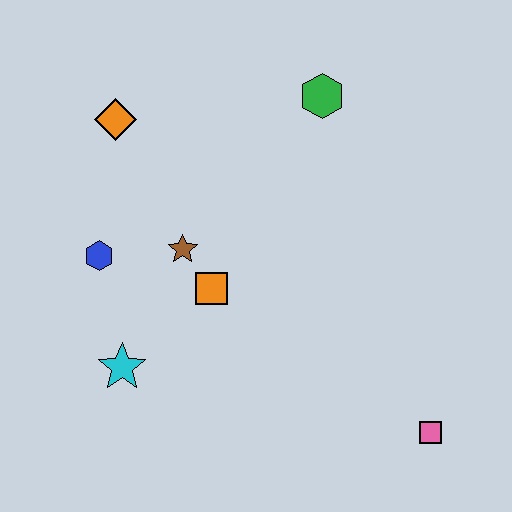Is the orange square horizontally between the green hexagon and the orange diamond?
Yes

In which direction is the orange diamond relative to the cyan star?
The orange diamond is above the cyan star.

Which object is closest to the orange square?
The brown star is closest to the orange square.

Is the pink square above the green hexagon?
No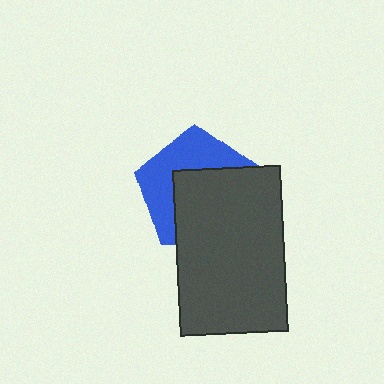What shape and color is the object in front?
The object in front is a dark gray rectangle.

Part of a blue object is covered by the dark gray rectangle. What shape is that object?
It is a pentagon.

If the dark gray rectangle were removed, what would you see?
You would see the complete blue pentagon.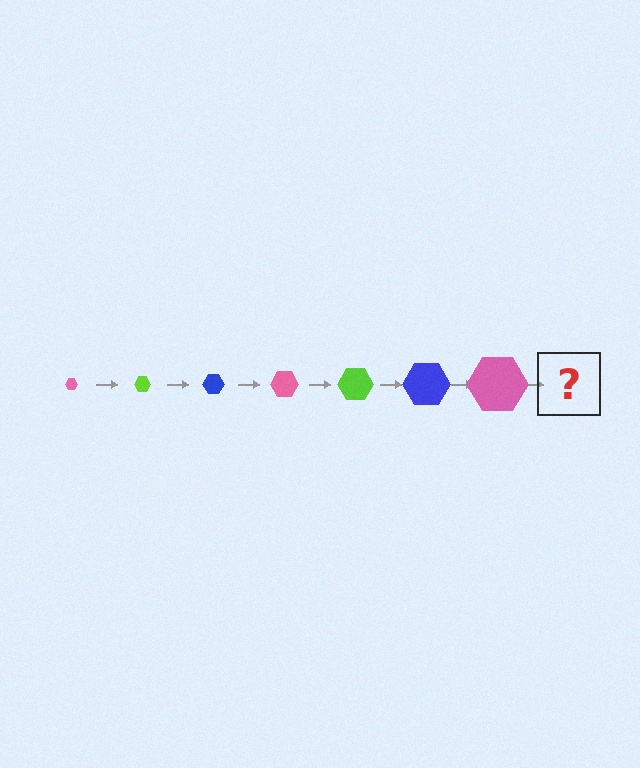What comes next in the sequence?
The next element should be a lime hexagon, larger than the previous one.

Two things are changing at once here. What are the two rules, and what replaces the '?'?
The two rules are that the hexagon grows larger each step and the color cycles through pink, lime, and blue. The '?' should be a lime hexagon, larger than the previous one.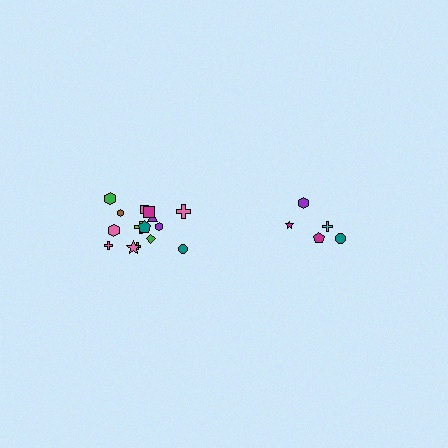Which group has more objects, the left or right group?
The left group.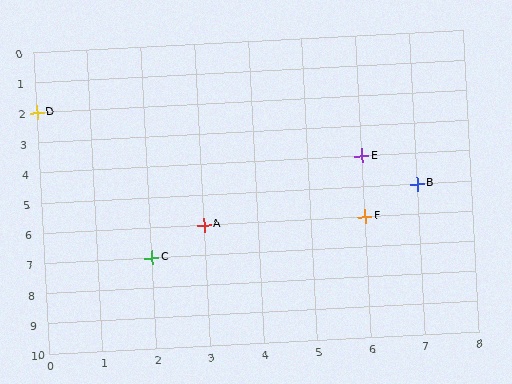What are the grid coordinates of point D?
Point D is at grid coordinates (0, 2).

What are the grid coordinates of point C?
Point C is at grid coordinates (2, 7).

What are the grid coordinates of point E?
Point E is at grid coordinates (6, 4).